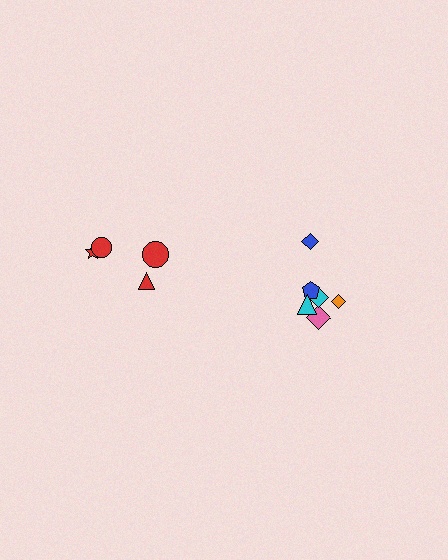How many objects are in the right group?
There are 6 objects.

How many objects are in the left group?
There are 4 objects.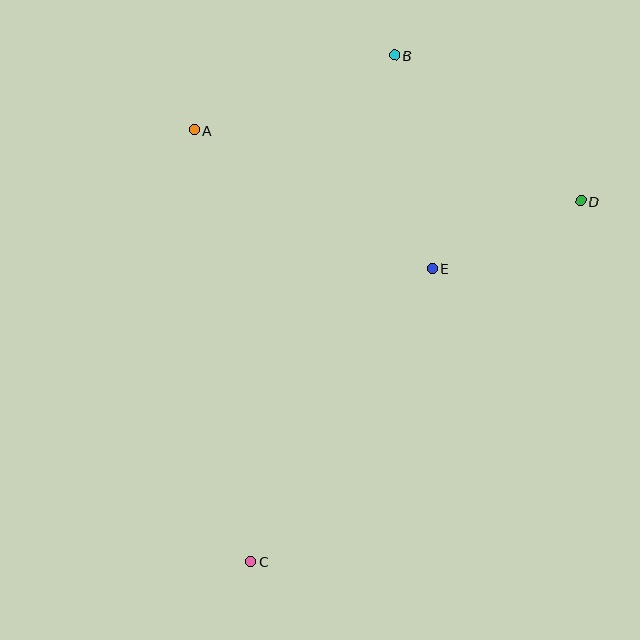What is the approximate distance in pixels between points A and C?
The distance between A and C is approximately 435 pixels.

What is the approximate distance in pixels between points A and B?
The distance between A and B is approximately 214 pixels.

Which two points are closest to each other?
Points D and E are closest to each other.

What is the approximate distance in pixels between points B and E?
The distance between B and E is approximately 216 pixels.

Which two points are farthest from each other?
Points B and C are farthest from each other.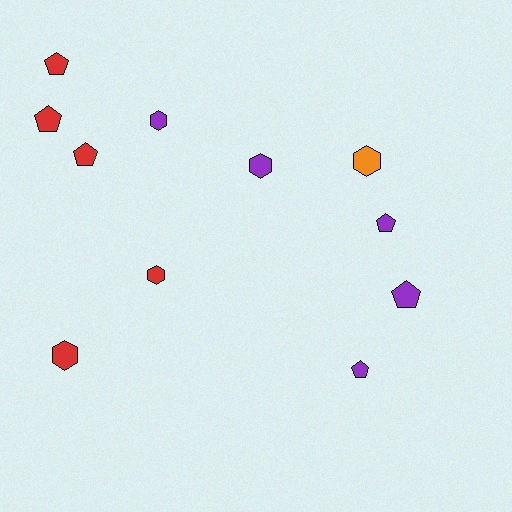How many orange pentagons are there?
There are no orange pentagons.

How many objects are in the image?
There are 11 objects.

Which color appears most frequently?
Purple, with 5 objects.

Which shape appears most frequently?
Pentagon, with 6 objects.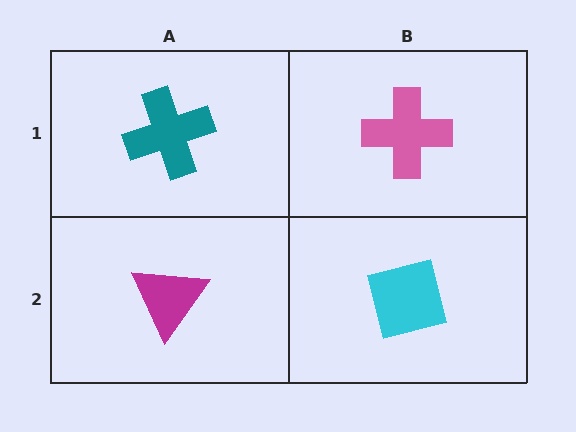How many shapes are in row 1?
2 shapes.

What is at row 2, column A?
A magenta triangle.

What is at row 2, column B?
A cyan square.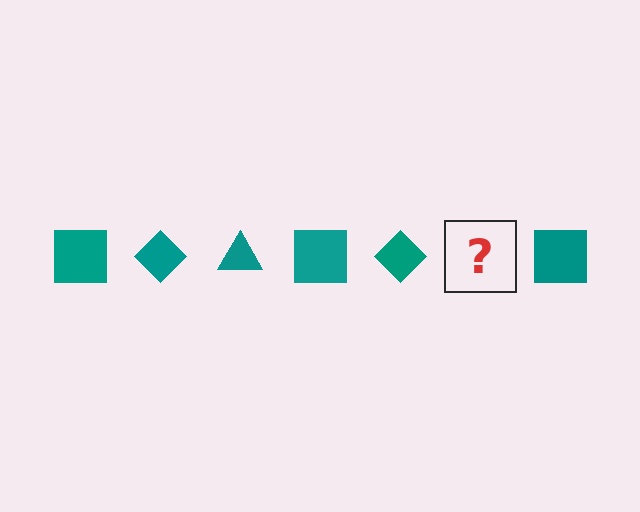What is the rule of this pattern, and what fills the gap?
The rule is that the pattern cycles through square, diamond, triangle shapes in teal. The gap should be filled with a teal triangle.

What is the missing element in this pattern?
The missing element is a teal triangle.